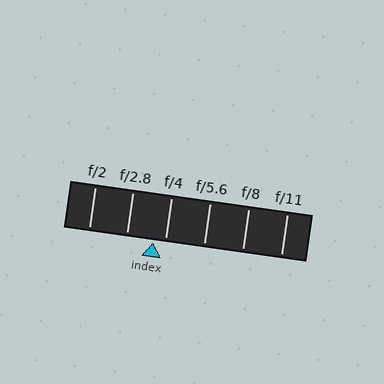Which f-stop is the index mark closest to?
The index mark is closest to f/4.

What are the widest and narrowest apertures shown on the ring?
The widest aperture shown is f/2 and the narrowest is f/11.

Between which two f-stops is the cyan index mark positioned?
The index mark is between f/2.8 and f/4.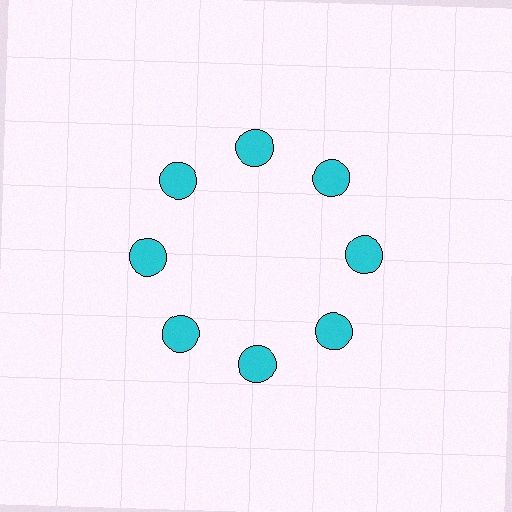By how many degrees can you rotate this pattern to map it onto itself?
The pattern maps onto itself every 45 degrees of rotation.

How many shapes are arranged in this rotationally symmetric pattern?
There are 8 shapes, arranged in 8 groups of 1.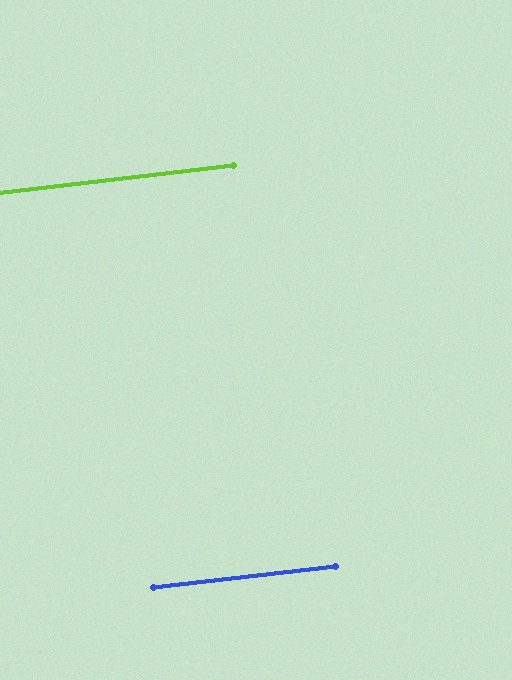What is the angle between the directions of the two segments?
Approximately 0 degrees.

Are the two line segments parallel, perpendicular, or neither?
Parallel — their directions differ by only 0.1°.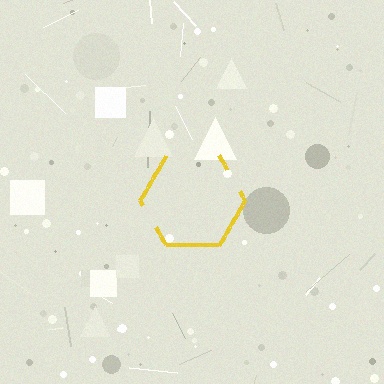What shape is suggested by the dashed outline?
The dashed outline suggests a hexagon.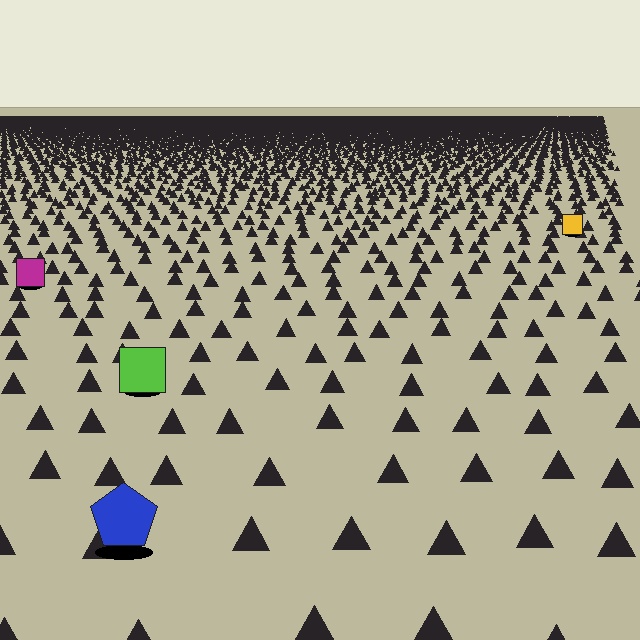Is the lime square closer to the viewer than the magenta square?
Yes. The lime square is closer — you can tell from the texture gradient: the ground texture is coarser near it.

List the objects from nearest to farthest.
From nearest to farthest: the blue pentagon, the lime square, the magenta square, the yellow square.